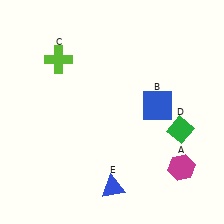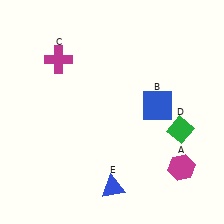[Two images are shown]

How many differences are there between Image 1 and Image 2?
There is 1 difference between the two images.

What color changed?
The cross (C) changed from lime in Image 1 to magenta in Image 2.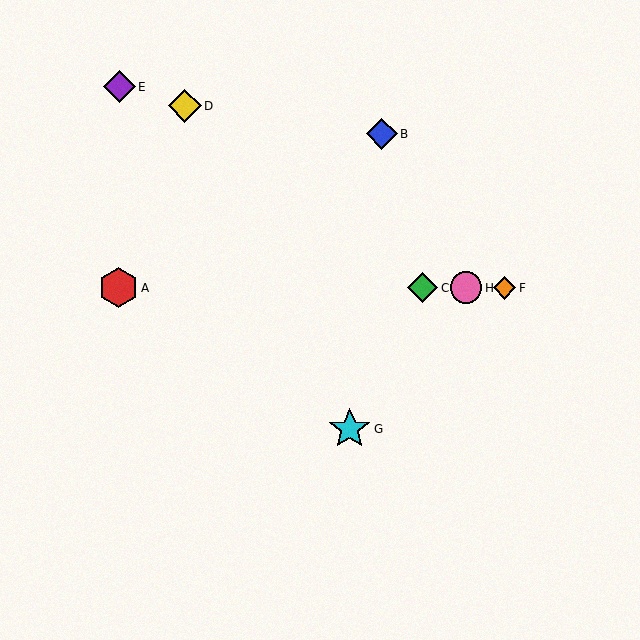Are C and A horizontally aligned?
Yes, both are at y≈288.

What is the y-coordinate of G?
Object G is at y≈429.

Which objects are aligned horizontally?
Objects A, C, F, H are aligned horizontally.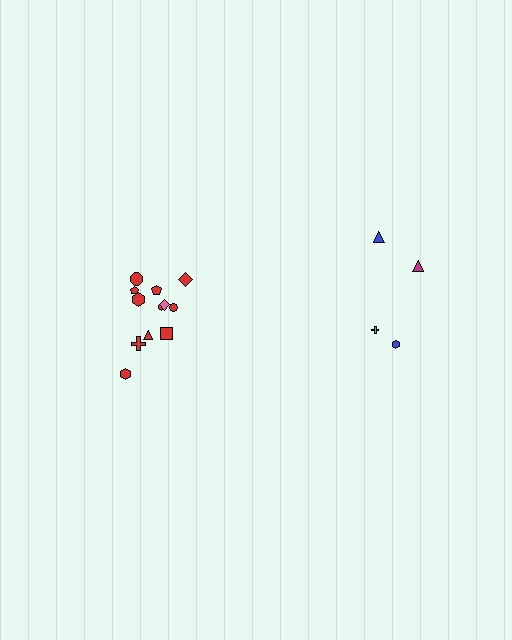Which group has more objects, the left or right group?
The left group.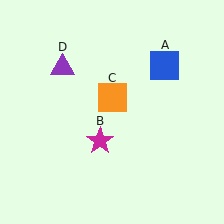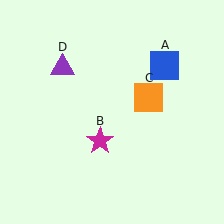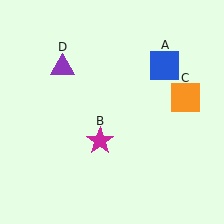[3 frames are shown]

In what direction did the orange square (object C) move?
The orange square (object C) moved right.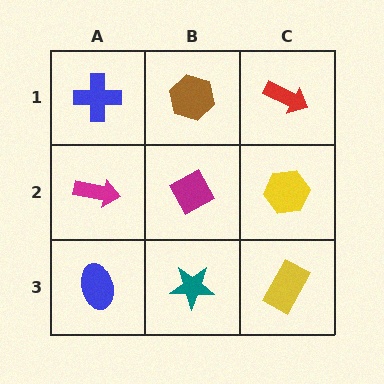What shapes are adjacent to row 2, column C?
A red arrow (row 1, column C), a yellow rectangle (row 3, column C), a magenta diamond (row 2, column B).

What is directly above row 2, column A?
A blue cross.